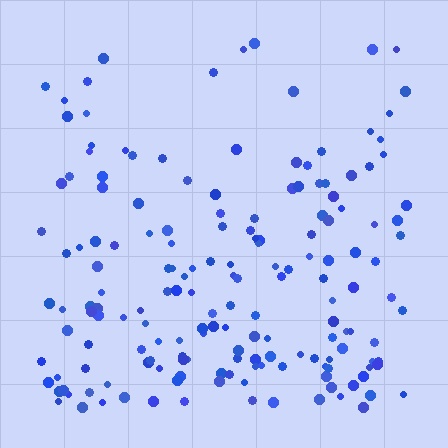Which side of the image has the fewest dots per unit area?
The top.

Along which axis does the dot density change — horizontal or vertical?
Vertical.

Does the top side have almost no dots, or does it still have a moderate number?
Still a moderate number, just noticeably fewer than the bottom.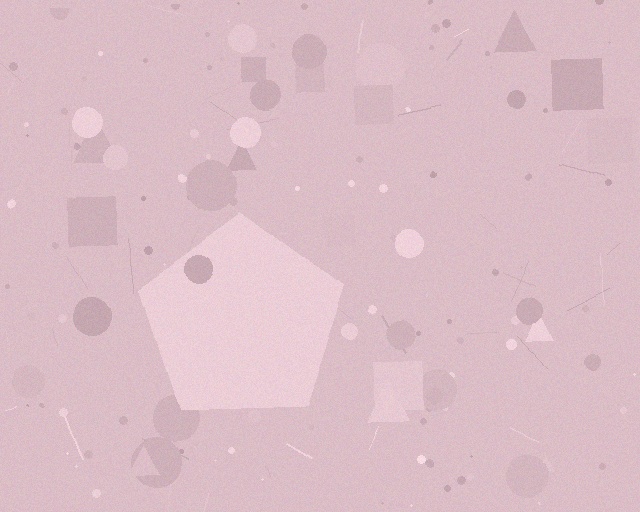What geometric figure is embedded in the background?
A pentagon is embedded in the background.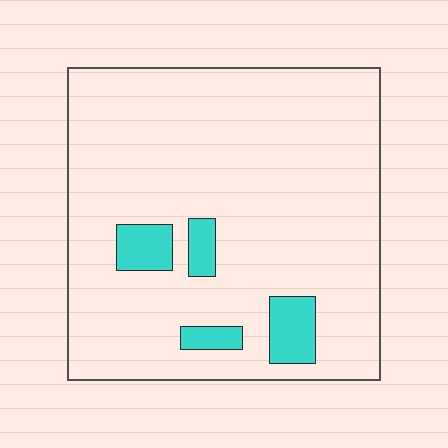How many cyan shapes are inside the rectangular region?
4.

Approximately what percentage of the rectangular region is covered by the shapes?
Approximately 10%.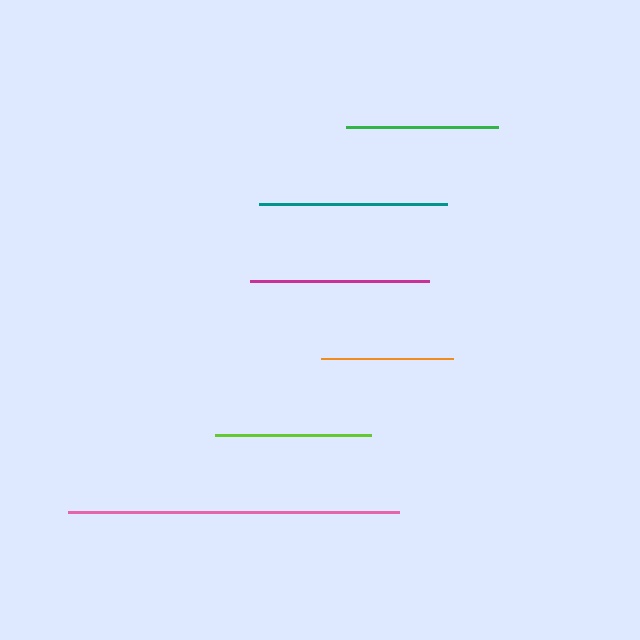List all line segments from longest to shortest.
From longest to shortest: pink, teal, magenta, lime, green, orange.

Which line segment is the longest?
The pink line is the longest at approximately 331 pixels.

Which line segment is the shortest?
The orange line is the shortest at approximately 131 pixels.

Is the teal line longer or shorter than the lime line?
The teal line is longer than the lime line.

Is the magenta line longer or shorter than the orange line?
The magenta line is longer than the orange line.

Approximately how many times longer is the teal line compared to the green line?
The teal line is approximately 1.2 times the length of the green line.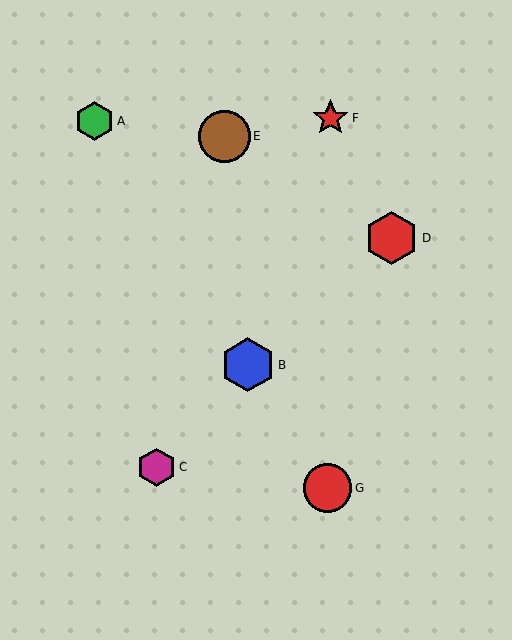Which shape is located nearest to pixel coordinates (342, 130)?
The red star (labeled F) at (331, 118) is nearest to that location.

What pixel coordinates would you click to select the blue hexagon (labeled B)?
Click at (248, 365) to select the blue hexagon B.